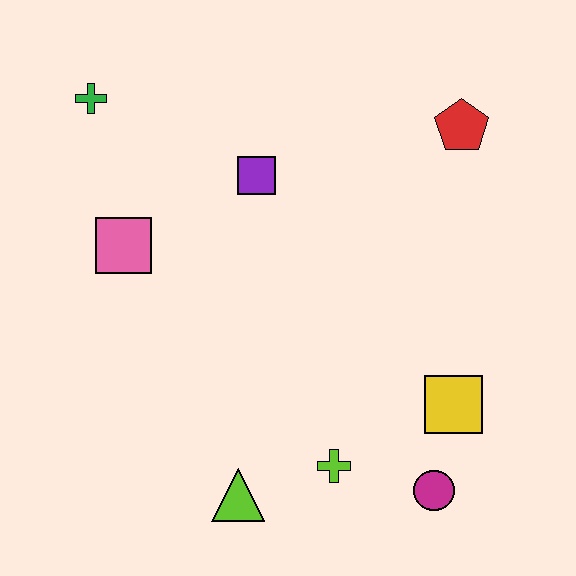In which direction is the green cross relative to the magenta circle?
The green cross is above the magenta circle.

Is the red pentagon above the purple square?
Yes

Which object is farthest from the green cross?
The magenta circle is farthest from the green cross.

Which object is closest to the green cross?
The pink square is closest to the green cross.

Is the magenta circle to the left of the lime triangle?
No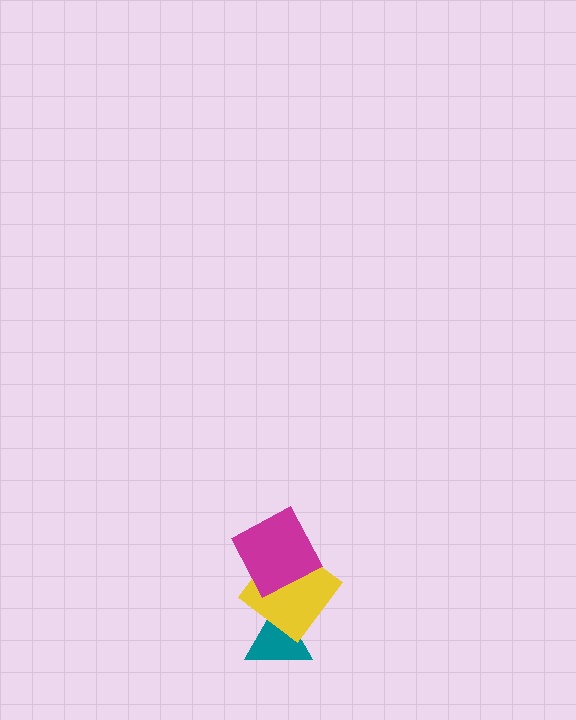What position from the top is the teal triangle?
The teal triangle is 3rd from the top.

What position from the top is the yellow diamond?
The yellow diamond is 2nd from the top.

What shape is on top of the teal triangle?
The yellow diamond is on top of the teal triangle.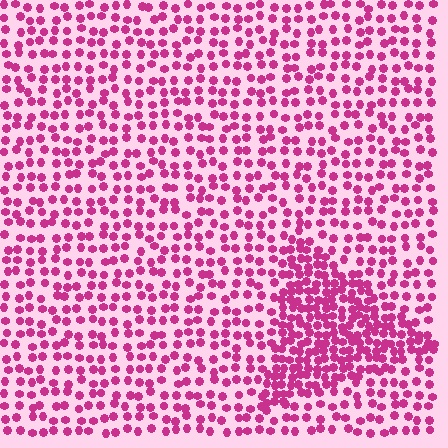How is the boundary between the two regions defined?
The boundary is defined by a change in element density (approximately 2.1x ratio). All elements are the same color, size, and shape.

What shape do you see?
I see a triangle.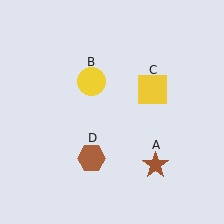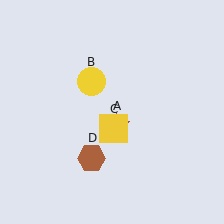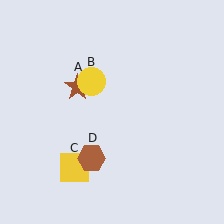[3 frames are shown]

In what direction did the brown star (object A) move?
The brown star (object A) moved up and to the left.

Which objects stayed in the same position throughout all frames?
Yellow circle (object B) and brown hexagon (object D) remained stationary.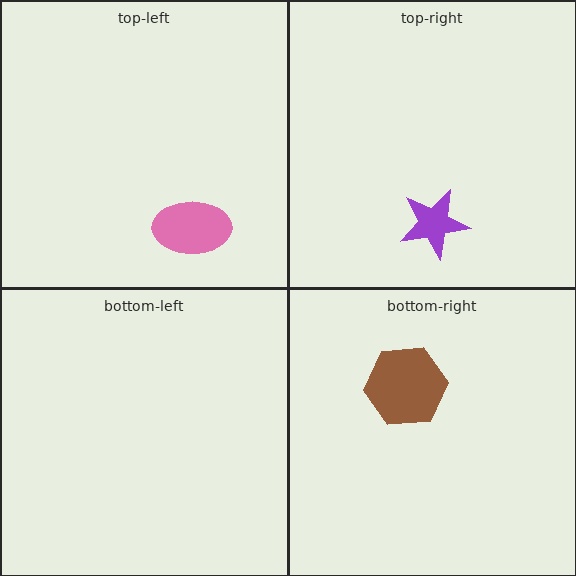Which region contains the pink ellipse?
The top-left region.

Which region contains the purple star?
The top-right region.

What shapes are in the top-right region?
The purple star.